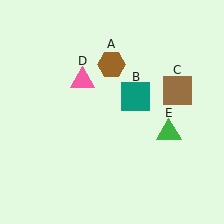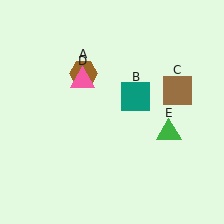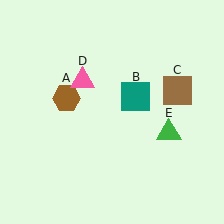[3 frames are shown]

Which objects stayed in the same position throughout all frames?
Teal square (object B) and brown square (object C) and pink triangle (object D) and green triangle (object E) remained stationary.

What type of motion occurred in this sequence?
The brown hexagon (object A) rotated counterclockwise around the center of the scene.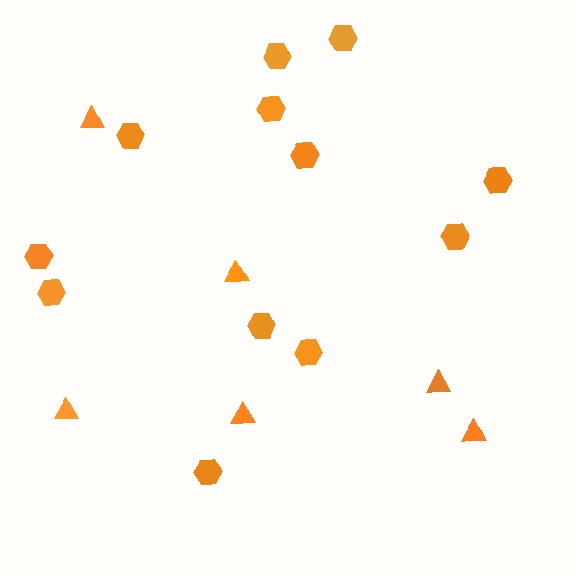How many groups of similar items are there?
There are 2 groups: one group of triangles (6) and one group of hexagons (12).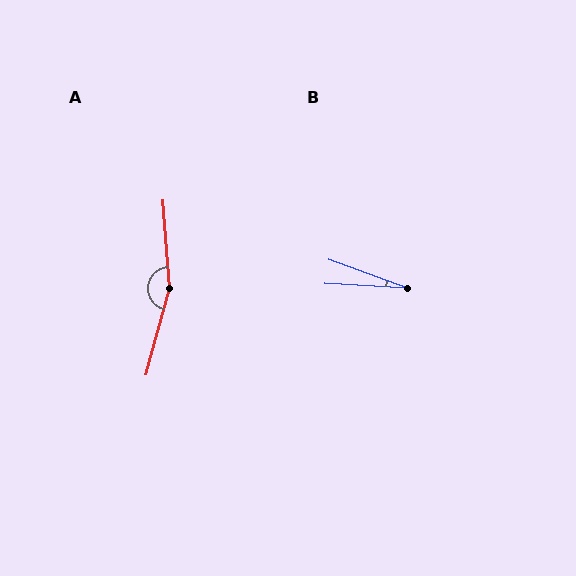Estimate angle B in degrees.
Approximately 16 degrees.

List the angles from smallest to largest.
B (16°), A (161°).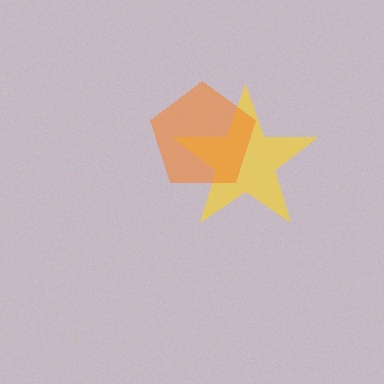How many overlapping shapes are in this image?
There are 2 overlapping shapes in the image.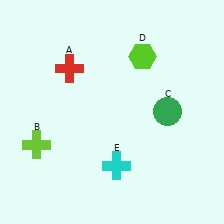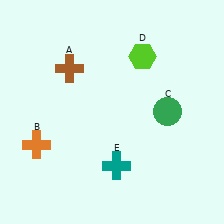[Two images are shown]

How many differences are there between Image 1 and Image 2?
There are 3 differences between the two images.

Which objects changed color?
A changed from red to brown. B changed from lime to orange. E changed from cyan to teal.